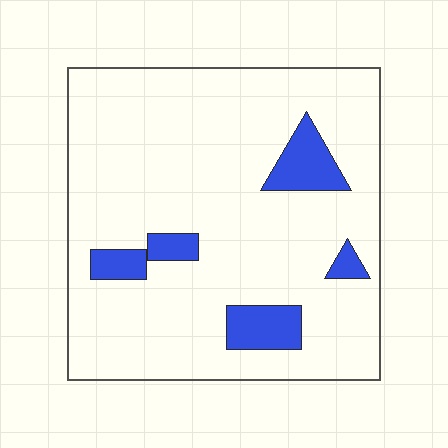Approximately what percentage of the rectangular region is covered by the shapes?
Approximately 10%.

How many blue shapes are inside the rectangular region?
5.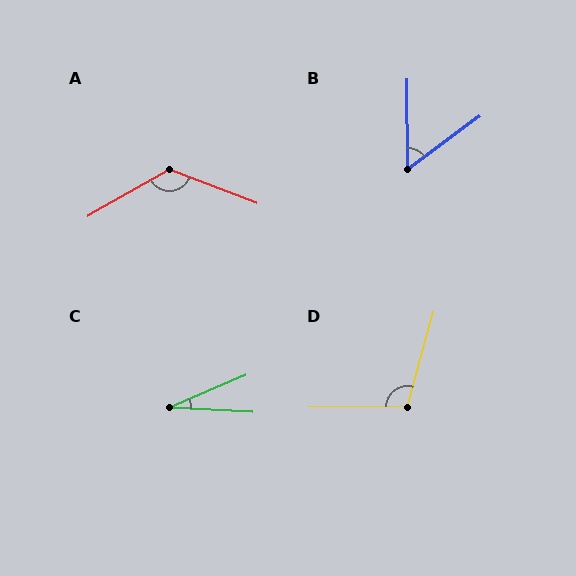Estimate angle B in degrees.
Approximately 53 degrees.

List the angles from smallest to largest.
C (26°), B (53°), D (105°), A (129°).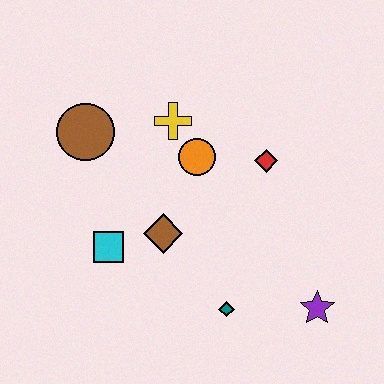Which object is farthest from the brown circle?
The purple star is farthest from the brown circle.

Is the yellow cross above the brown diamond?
Yes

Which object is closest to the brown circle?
The yellow cross is closest to the brown circle.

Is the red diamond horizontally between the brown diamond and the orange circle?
No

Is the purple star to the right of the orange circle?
Yes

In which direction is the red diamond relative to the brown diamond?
The red diamond is to the right of the brown diamond.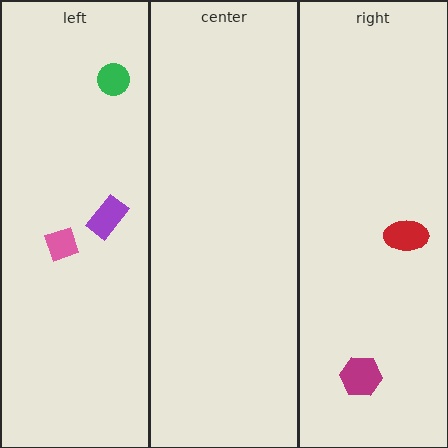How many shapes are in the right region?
2.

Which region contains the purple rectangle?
The left region.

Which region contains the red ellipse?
The right region.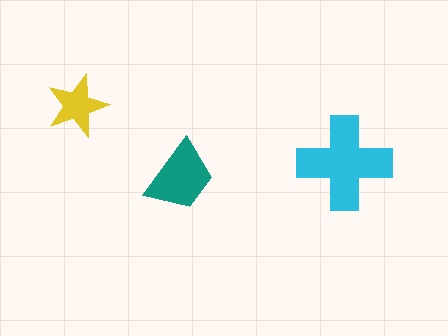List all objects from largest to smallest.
The cyan cross, the teal trapezoid, the yellow star.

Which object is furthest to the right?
The cyan cross is rightmost.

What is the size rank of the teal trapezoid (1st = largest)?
2nd.